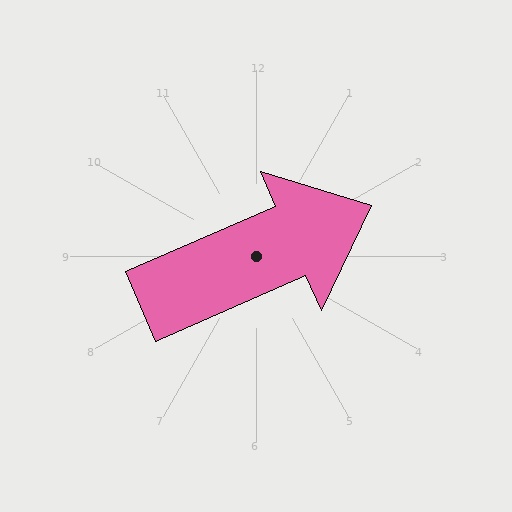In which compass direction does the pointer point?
Northeast.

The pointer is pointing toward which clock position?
Roughly 2 o'clock.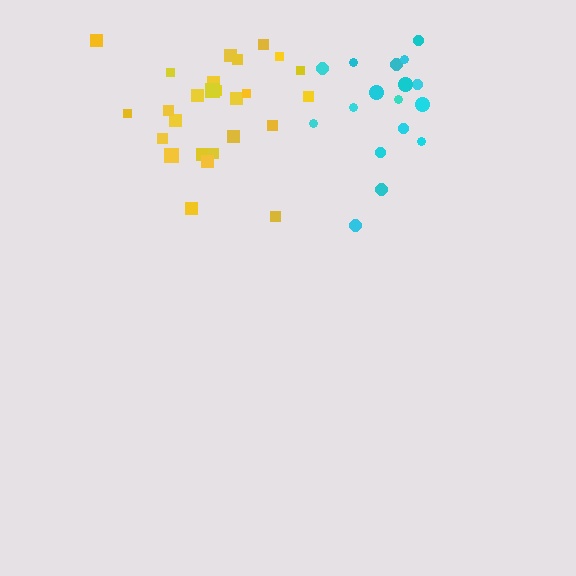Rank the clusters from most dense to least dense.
yellow, cyan.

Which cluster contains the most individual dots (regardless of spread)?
Yellow (26).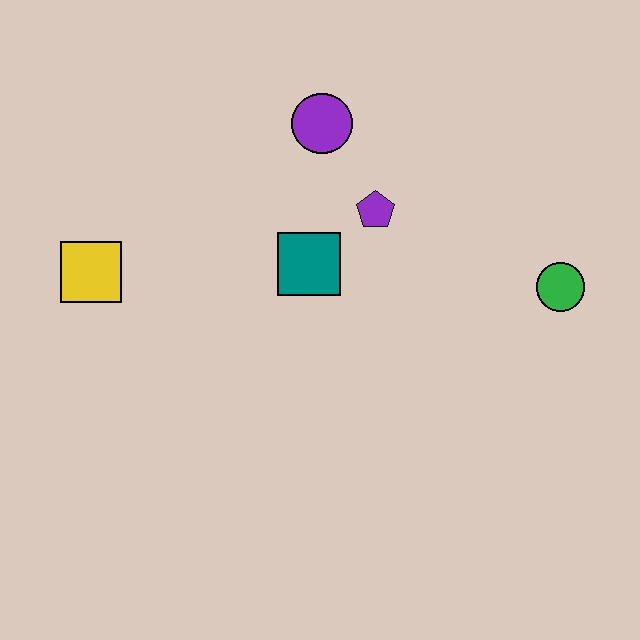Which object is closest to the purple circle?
The purple pentagon is closest to the purple circle.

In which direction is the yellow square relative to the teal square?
The yellow square is to the left of the teal square.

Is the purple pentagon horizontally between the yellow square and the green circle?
Yes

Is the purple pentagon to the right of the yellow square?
Yes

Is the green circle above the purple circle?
No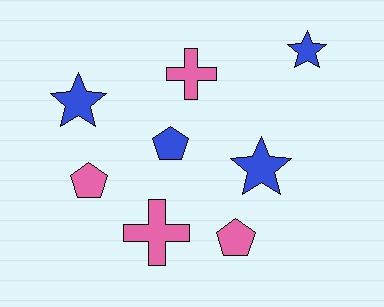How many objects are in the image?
There are 8 objects.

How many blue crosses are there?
There are no blue crosses.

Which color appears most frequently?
Blue, with 4 objects.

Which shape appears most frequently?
Pentagon, with 3 objects.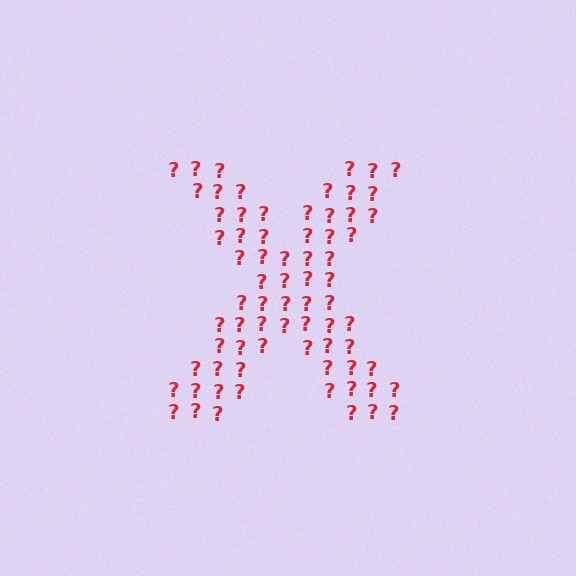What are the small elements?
The small elements are question marks.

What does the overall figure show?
The overall figure shows the letter X.